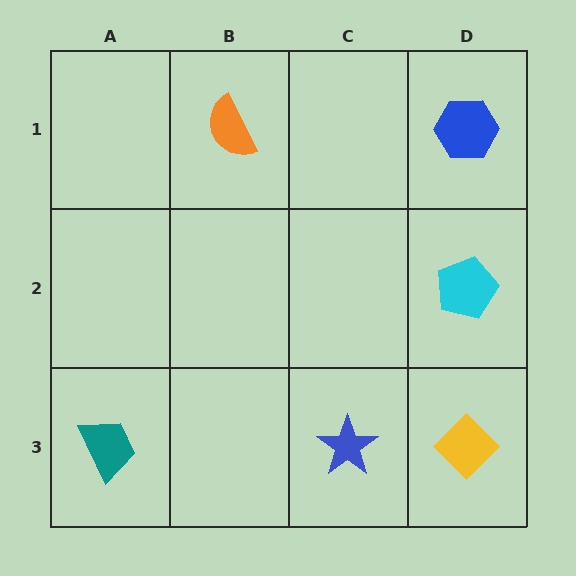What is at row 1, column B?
An orange semicircle.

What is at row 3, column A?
A teal trapezoid.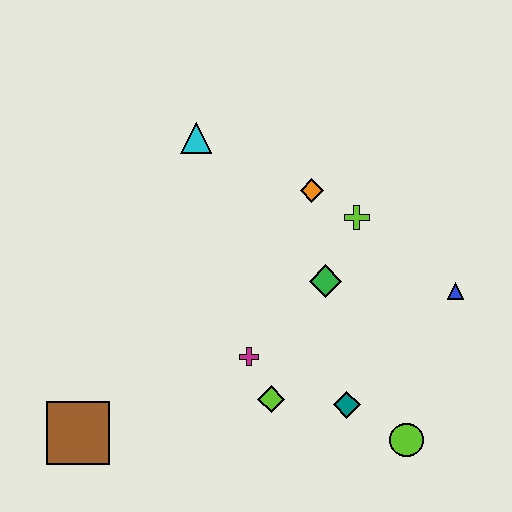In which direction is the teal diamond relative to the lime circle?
The teal diamond is to the left of the lime circle.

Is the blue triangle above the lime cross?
No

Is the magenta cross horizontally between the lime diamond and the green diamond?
No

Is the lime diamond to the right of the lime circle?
No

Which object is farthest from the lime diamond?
The cyan triangle is farthest from the lime diamond.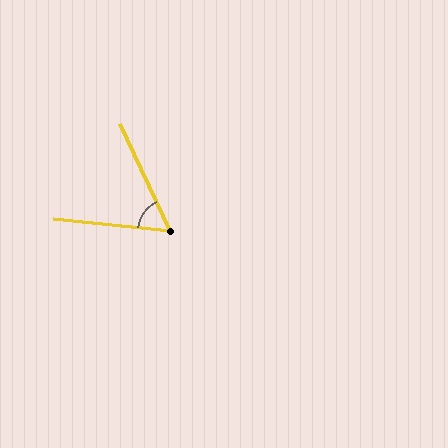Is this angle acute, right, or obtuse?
It is acute.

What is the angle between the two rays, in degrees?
Approximately 60 degrees.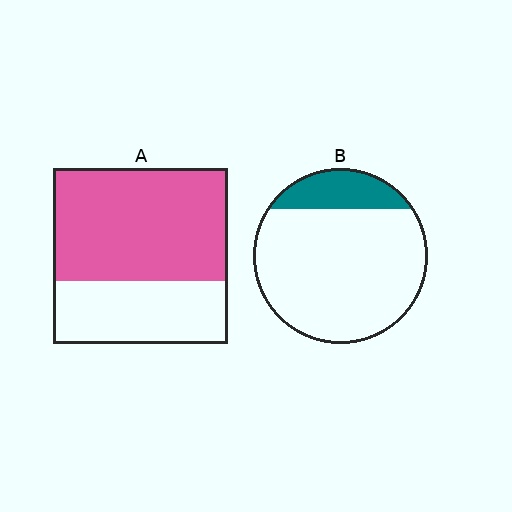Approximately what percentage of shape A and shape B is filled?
A is approximately 65% and B is approximately 20%.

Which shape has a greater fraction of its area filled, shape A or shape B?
Shape A.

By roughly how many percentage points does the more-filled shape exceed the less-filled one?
By roughly 45 percentage points (A over B).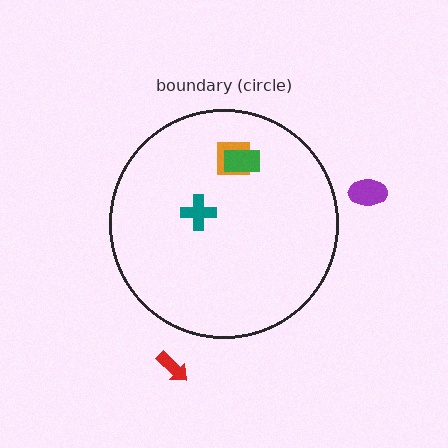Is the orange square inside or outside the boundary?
Inside.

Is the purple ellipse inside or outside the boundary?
Outside.